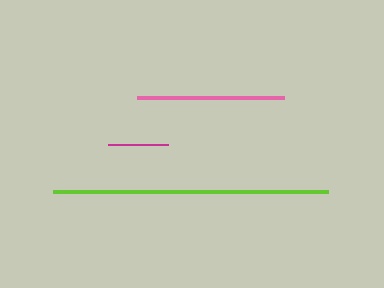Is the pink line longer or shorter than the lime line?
The lime line is longer than the pink line.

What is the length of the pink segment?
The pink segment is approximately 147 pixels long.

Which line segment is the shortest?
The magenta line is the shortest at approximately 61 pixels.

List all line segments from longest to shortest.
From longest to shortest: lime, pink, magenta.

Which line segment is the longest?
The lime line is the longest at approximately 275 pixels.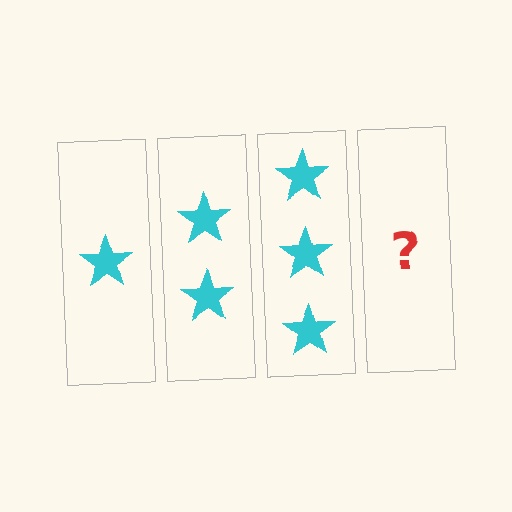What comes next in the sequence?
The next element should be 4 stars.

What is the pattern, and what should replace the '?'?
The pattern is that each step adds one more star. The '?' should be 4 stars.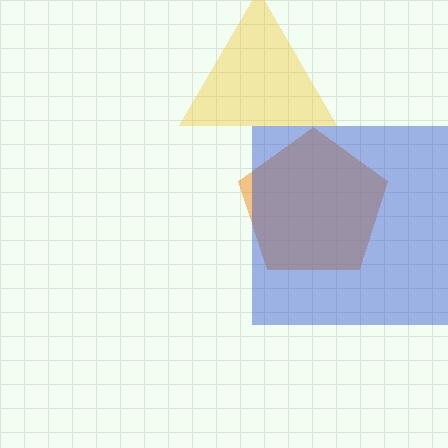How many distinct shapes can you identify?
There are 3 distinct shapes: an orange pentagon, a yellow triangle, a blue square.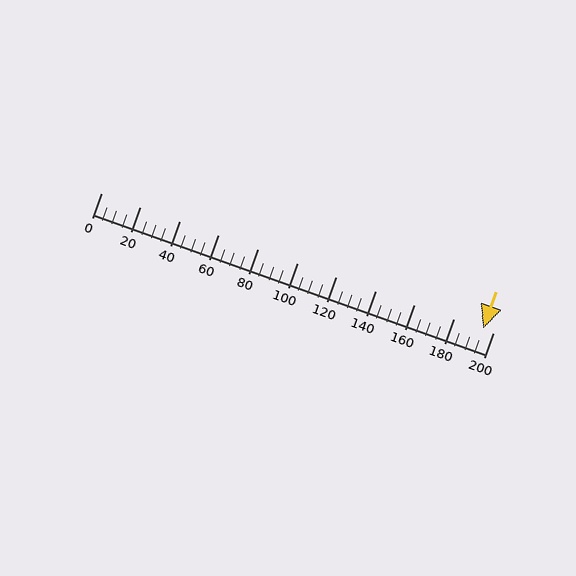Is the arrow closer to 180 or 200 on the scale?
The arrow is closer to 200.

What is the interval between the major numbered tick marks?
The major tick marks are spaced 20 units apart.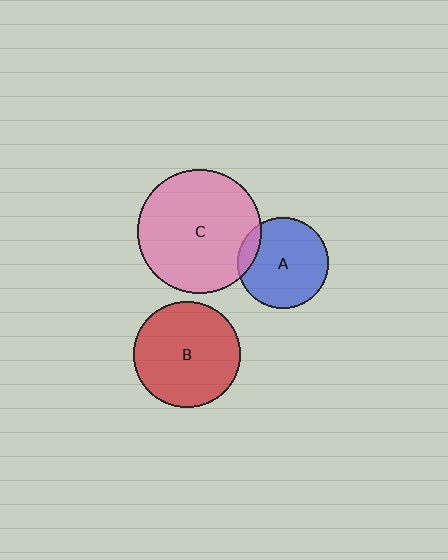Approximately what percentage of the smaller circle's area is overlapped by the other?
Approximately 10%.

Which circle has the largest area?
Circle C (pink).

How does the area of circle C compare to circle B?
Approximately 1.4 times.